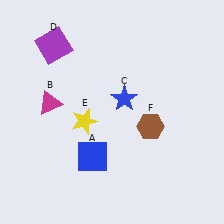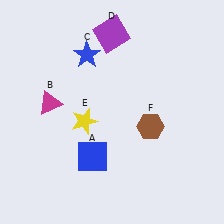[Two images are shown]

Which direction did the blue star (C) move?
The blue star (C) moved up.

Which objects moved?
The objects that moved are: the blue star (C), the purple square (D).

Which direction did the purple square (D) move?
The purple square (D) moved right.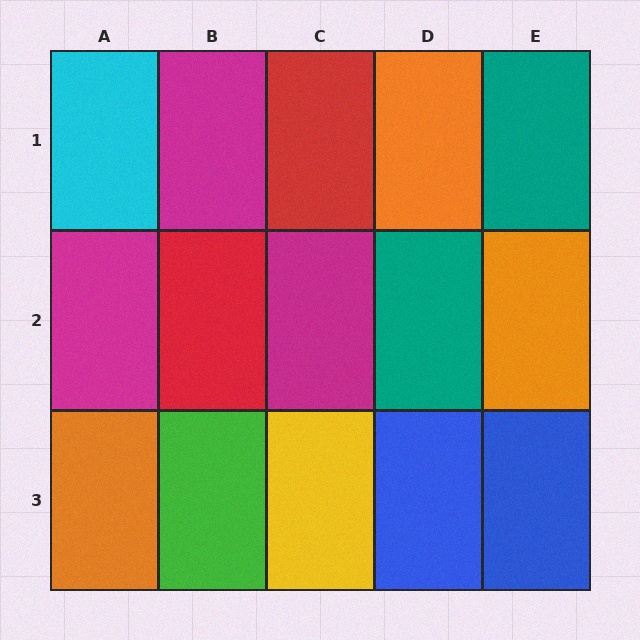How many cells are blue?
2 cells are blue.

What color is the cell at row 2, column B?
Red.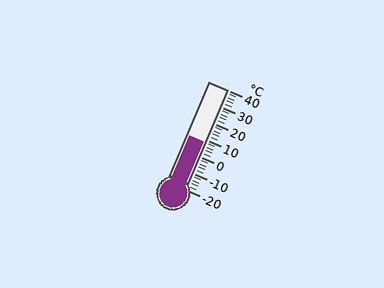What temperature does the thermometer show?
The thermometer shows approximately 8°C.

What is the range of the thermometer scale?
The thermometer scale ranges from -20°C to 40°C.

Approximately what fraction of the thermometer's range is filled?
The thermometer is filled to approximately 45% of its range.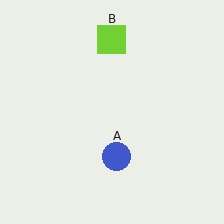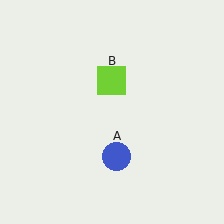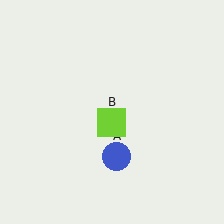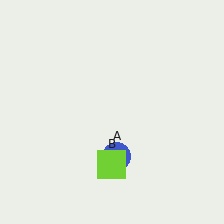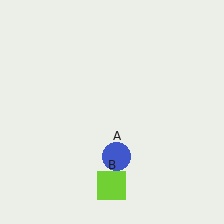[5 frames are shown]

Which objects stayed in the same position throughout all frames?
Blue circle (object A) remained stationary.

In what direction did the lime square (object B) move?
The lime square (object B) moved down.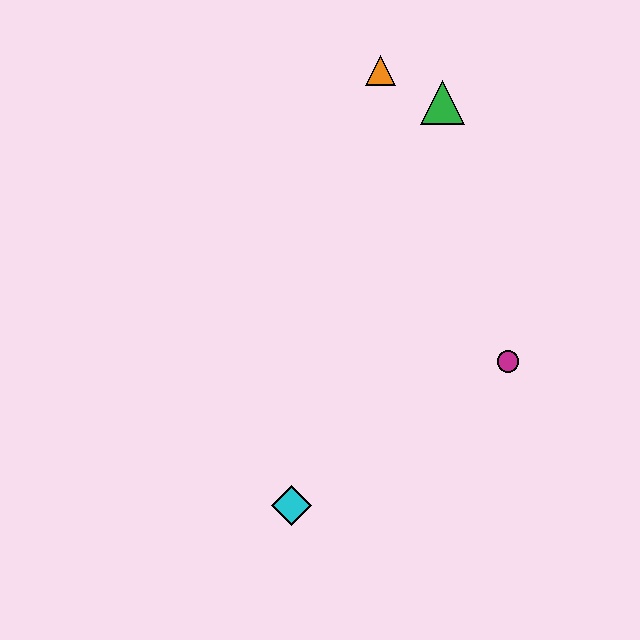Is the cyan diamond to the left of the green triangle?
Yes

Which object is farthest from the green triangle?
The cyan diamond is farthest from the green triangle.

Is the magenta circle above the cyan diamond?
Yes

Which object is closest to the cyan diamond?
The magenta circle is closest to the cyan diamond.